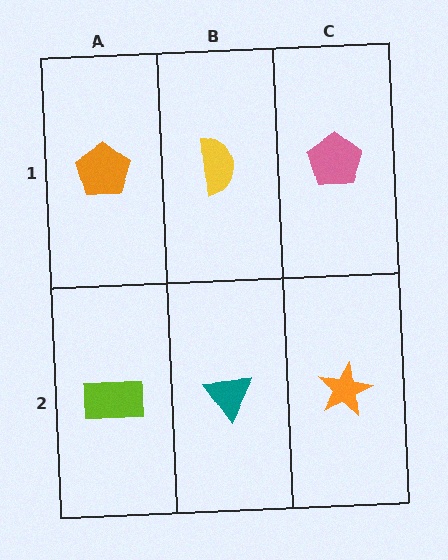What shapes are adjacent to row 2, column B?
A yellow semicircle (row 1, column B), a lime rectangle (row 2, column A), an orange star (row 2, column C).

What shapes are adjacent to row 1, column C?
An orange star (row 2, column C), a yellow semicircle (row 1, column B).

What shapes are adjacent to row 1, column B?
A teal triangle (row 2, column B), an orange pentagon (row 1, column A), a pink pentagon (row 1, column C).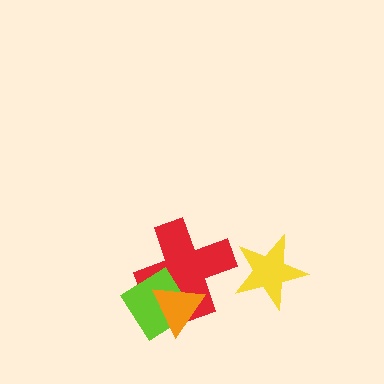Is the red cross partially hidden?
Yes, it is partially covered by another shape.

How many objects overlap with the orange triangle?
2 objects overlap with the orange triangle.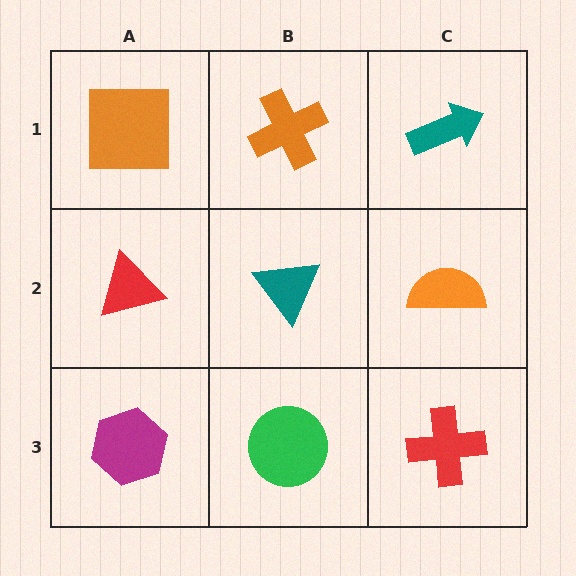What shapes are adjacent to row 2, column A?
An orange square (row 1, column A), a magenta hexagon (row 3, column A), a teal triangle (row 2, column B).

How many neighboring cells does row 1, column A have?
2.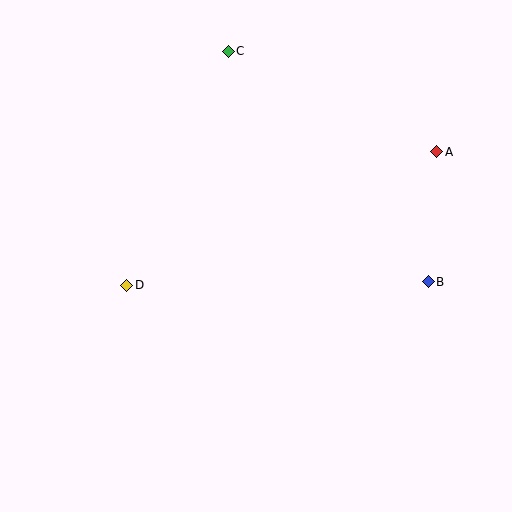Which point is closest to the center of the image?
Point D at (127, 285) is closest to the center.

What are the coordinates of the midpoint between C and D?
The midpoint between C and D is at (177, 168).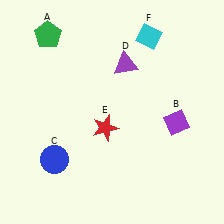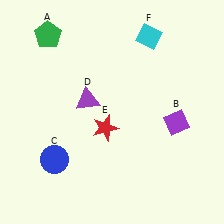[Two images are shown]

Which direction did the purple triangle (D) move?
The purple triangle (D) moved left.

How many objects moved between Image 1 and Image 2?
1 object moved between the two images.